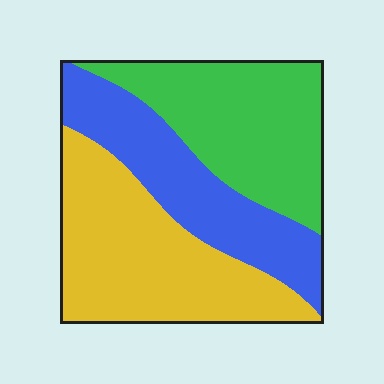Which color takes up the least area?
Blue, at roughly 30%.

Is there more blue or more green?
Green.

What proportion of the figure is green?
Green covers 33% of the figure.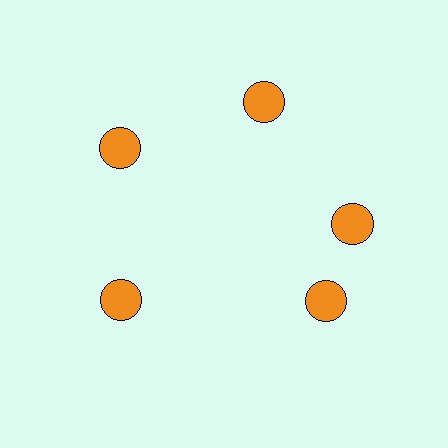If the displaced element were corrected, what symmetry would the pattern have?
It would have 5-fold rotational symmetry — the pattern would map onto itself every 72 degrees.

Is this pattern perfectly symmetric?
No. The 5 orange circles are arranged in a ring, but one element near the 5 o'clock position is rotated out of alignment along the ring, breaking the 5-fold rotational symmetry.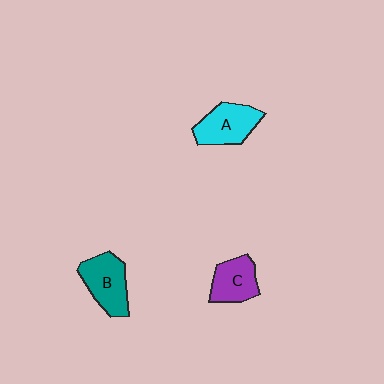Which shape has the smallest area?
Shape C (purple).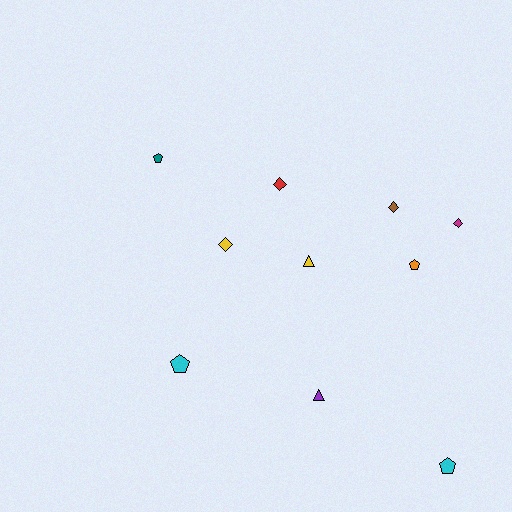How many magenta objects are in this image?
There is 1 magenta object.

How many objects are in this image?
There are 10 objects.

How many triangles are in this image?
There are 2 triangles.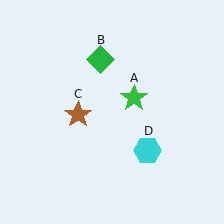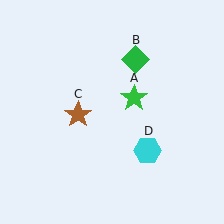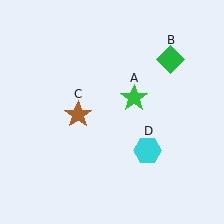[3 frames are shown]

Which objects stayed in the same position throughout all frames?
Green star (object A) and brown star (object C) and cyan hexagon (object D) remained stationary.